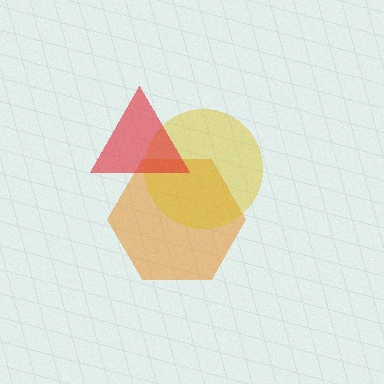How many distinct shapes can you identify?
There are 3 distinct shapes: an orange hexagon, a yellow circle, a red triangle.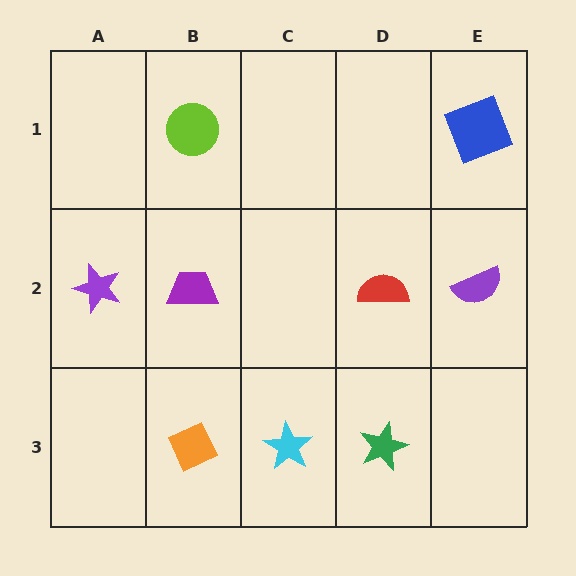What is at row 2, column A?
A purple star.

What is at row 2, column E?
A purple semicircle.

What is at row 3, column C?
A cyan star.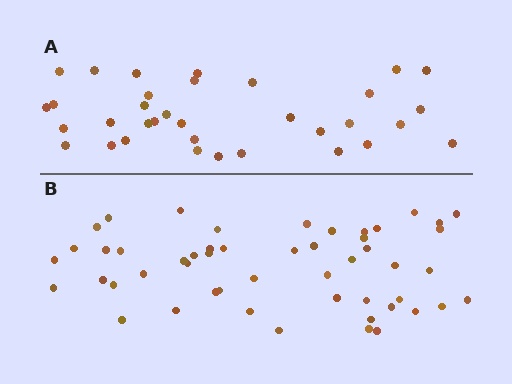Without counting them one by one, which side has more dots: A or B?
Region B (the bottom region) has more dots.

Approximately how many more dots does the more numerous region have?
Region B has approximately 15 more dots than region A.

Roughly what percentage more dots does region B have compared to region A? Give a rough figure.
About 50% more.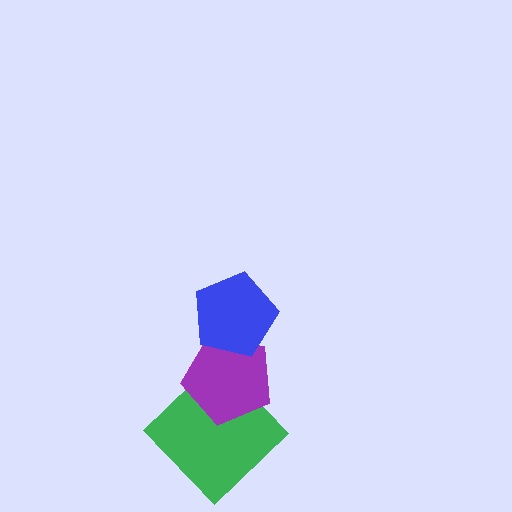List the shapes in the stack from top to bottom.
From top to bottom: the blue pentagon, the purple pentagon, the green diamond.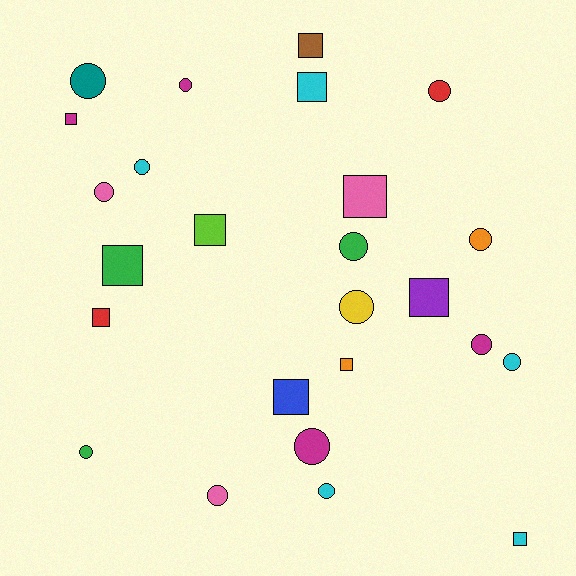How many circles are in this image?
There are 14 circles.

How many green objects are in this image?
There are 3 green objects.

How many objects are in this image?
There are 25 objects.